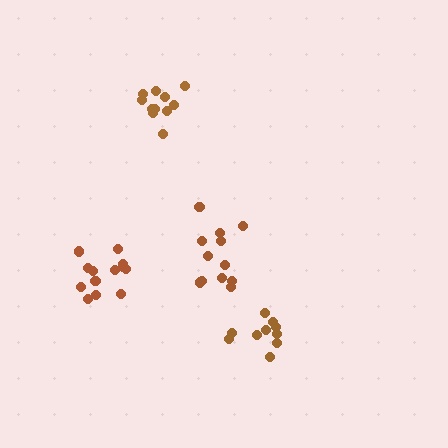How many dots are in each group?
Group 1: 10 dots, Group 2: 12 dots, Group 3: 11 dots, Group 4: 14 dots (47 total).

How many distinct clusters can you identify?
There are 4 distinct clusters.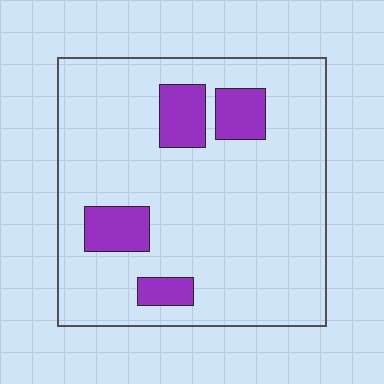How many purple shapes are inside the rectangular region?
4.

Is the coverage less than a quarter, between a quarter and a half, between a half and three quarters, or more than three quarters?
Less than a quarter.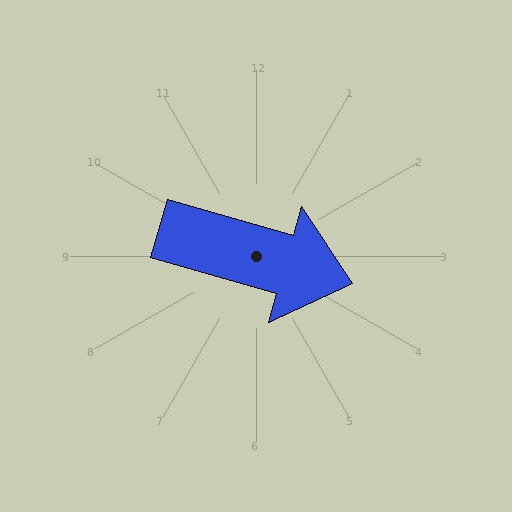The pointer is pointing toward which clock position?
Roughly 4 o'clock.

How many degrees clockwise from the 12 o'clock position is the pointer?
Approximately 106 degrees.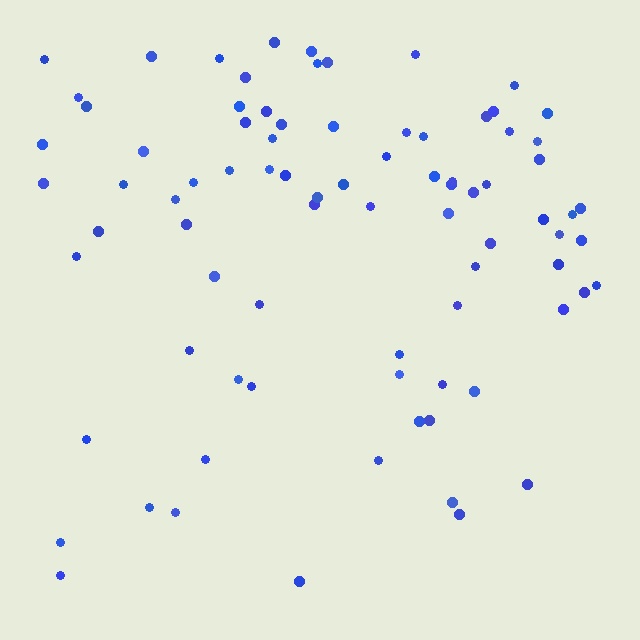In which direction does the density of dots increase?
From bottom to top, with the top side densest.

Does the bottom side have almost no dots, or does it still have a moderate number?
Still a moderate number, just noticeably fewer than the top.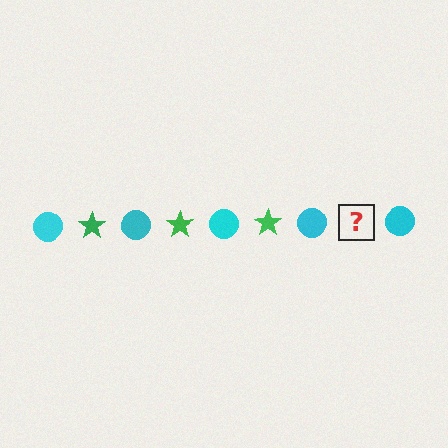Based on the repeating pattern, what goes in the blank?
The blank should be a green star.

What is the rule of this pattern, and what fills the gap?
The rule is that the pattern alternates between cyan circle and green star. The gap should be filled with a green star.